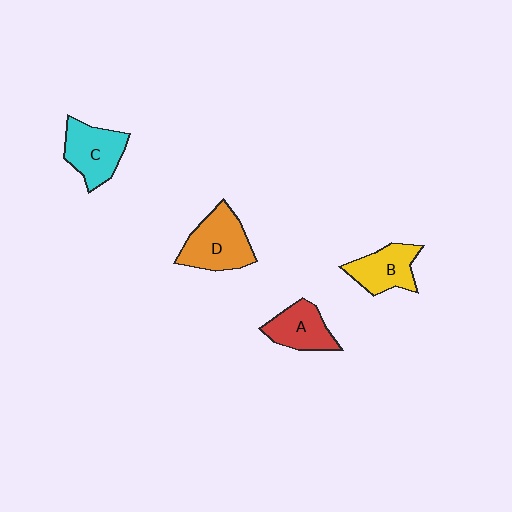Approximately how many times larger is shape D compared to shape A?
Approximately 1.3 times.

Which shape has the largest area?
Shape D (orange).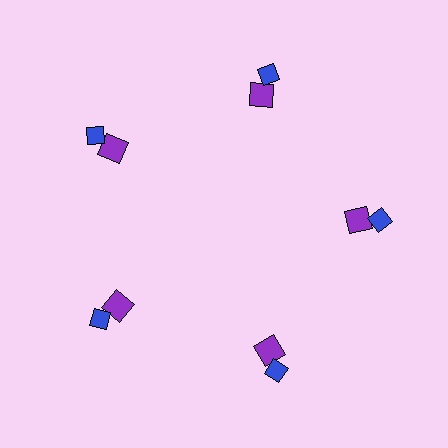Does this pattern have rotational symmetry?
Yes, this pattern has 5-fold rotational symmetry. It looks the same after rotating 72 degrees around the center.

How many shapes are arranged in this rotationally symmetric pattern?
There are 10 shapes, arranged in 5 groups of 2.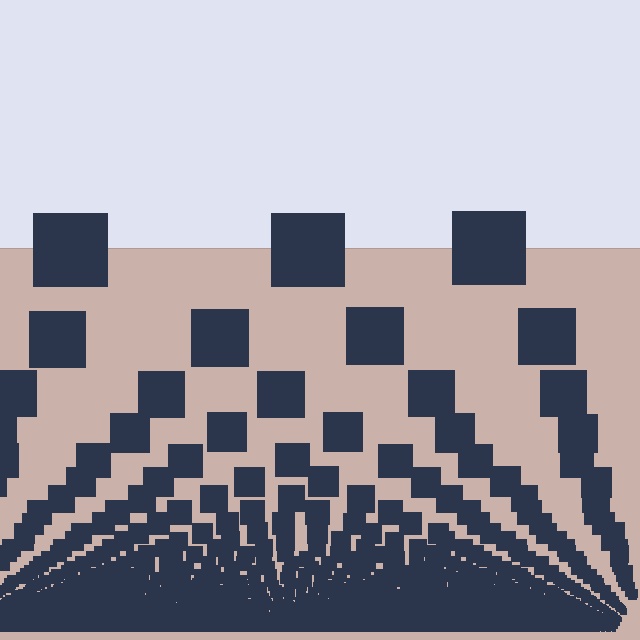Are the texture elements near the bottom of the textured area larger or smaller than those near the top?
Smaller. The gradient is inverted — elements near the bottom are smaller and denser.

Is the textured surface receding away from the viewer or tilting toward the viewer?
The surface appears to tilt toward the viewer. Texture elements get larger and sparser toward the top.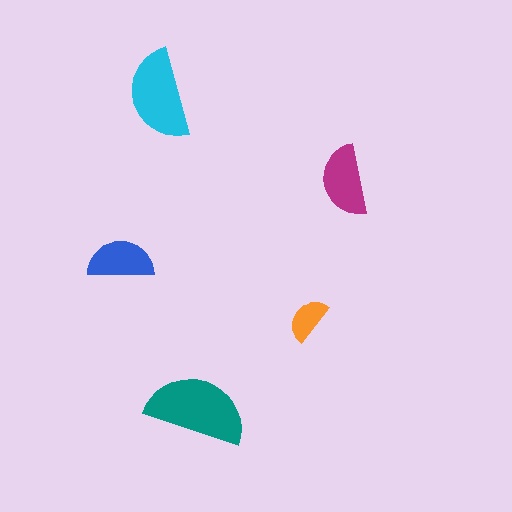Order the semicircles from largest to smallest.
the teal one, the cyan one, the magenta one, the blue one, the orange one.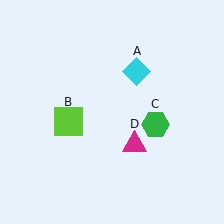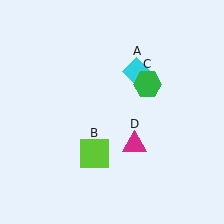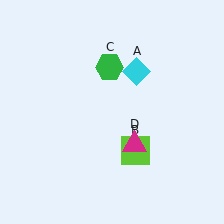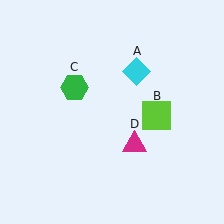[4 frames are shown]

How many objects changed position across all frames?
2 objects changed position: lime square (object B), green hexagon (object C).